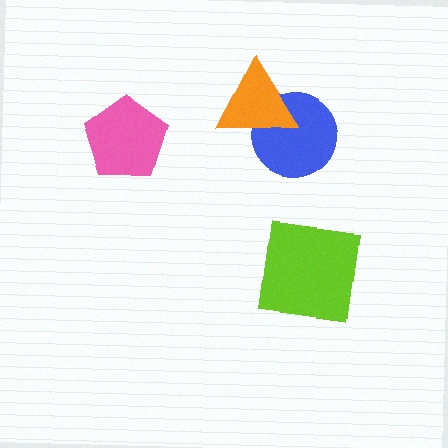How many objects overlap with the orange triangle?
1 object overlaps with the orange triangle.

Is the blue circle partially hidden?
Yes, it is partially covered by another shape.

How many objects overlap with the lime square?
0 objects overlap with the lime square.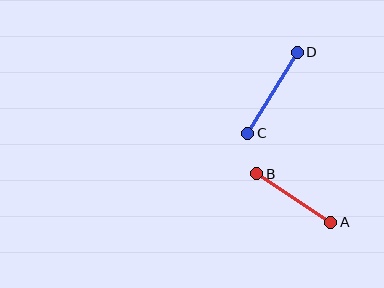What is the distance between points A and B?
The distance is approximately 89 pixels.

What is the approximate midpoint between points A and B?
The midpoint is at approximately (294, 198) pixels.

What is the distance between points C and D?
The distance is approximately 95 pixels.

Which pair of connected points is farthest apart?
Points C and D are farthest apart.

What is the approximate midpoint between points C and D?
The midpoint is at approximately (272, 93) pixels.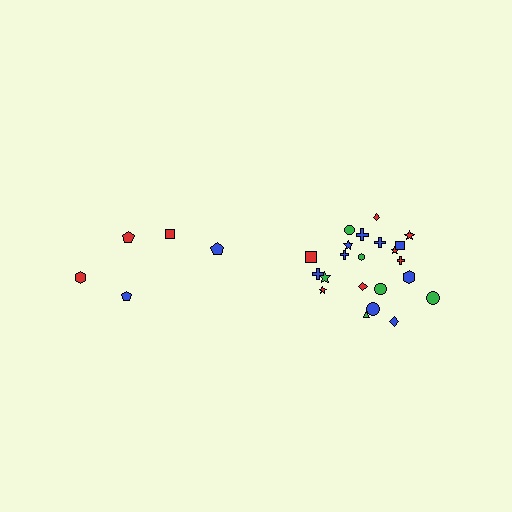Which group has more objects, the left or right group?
The right group.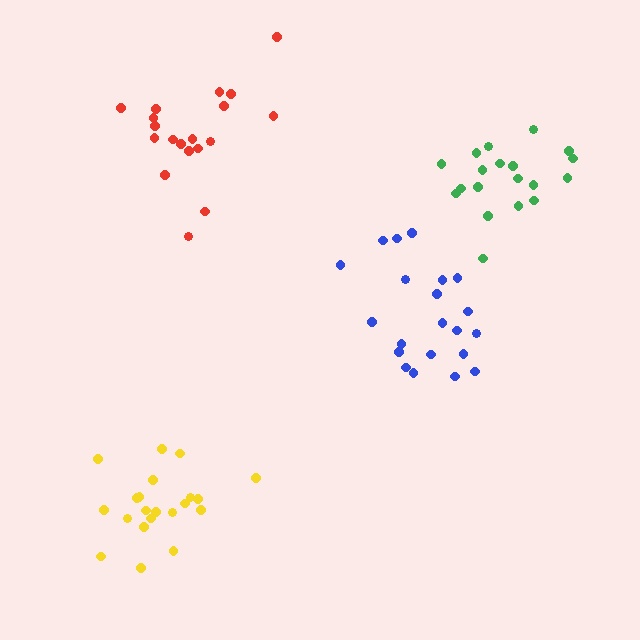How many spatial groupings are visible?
There are 4 spatial groupings.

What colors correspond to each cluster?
The clusters are colored: green, yellow, blue, red.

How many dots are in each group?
Group 1: 19 dots, Group 2: 21 dots, Group 3: 21 dots, Group 4: 19 dots (80 total).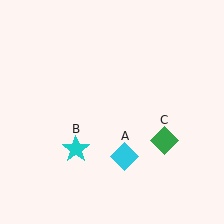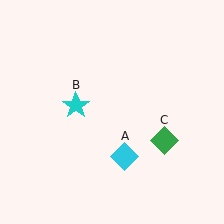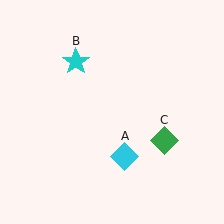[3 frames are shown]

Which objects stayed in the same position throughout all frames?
Cyan diamond (object A) and green diamond (object C) remained stationary.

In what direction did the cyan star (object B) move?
The cyan star (object B) moved up.